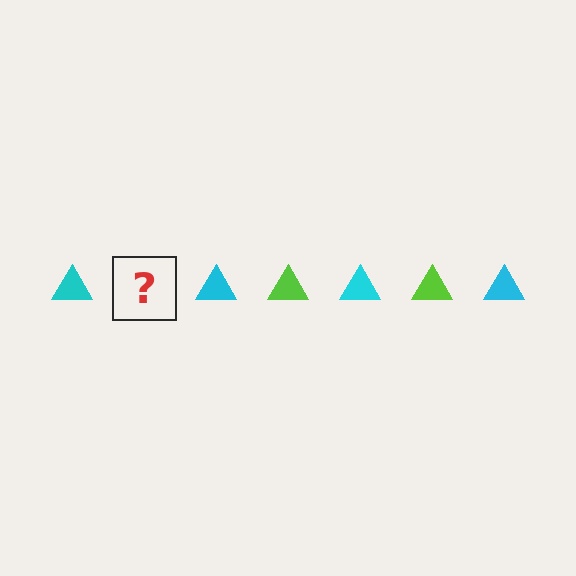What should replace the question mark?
The question mark should be replaced with a lime triangle.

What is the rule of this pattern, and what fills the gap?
The rule is that the pattern cycles through cyan, lime triangles. The gap should be filled with a lime triangle.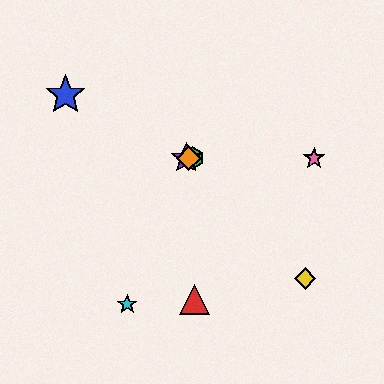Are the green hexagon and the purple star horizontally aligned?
Yes, both are at y≈158.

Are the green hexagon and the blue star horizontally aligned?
No, the green hexagon is at y≈158 and the blue star is at y≈95.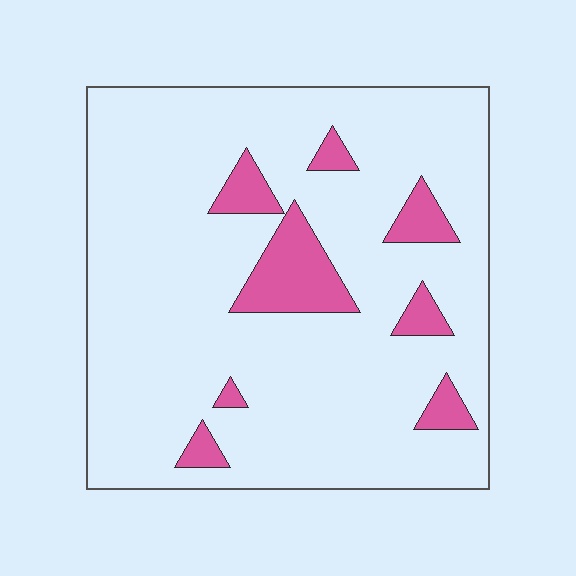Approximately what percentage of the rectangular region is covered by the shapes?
Approximately 10%.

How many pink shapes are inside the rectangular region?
8.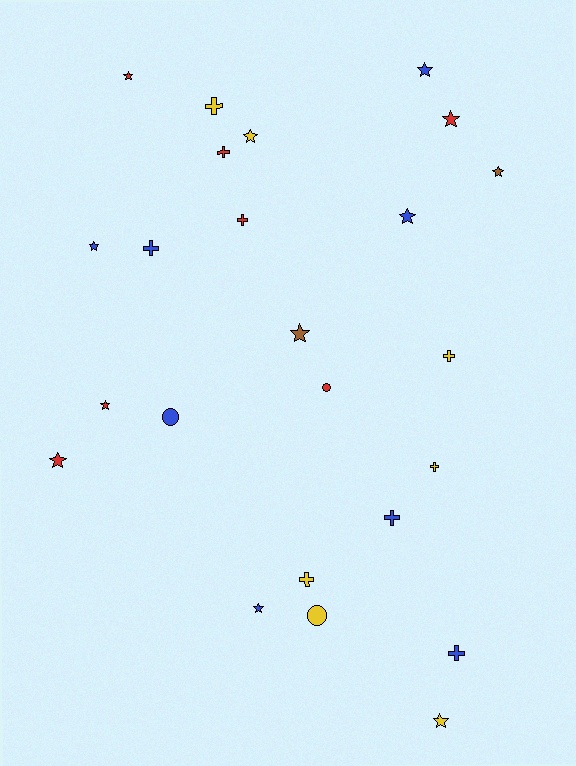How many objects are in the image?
There are 24 objects.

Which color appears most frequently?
Blue, with 8 objects.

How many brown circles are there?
There are no brown circles.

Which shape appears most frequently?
Star, with 12 objects.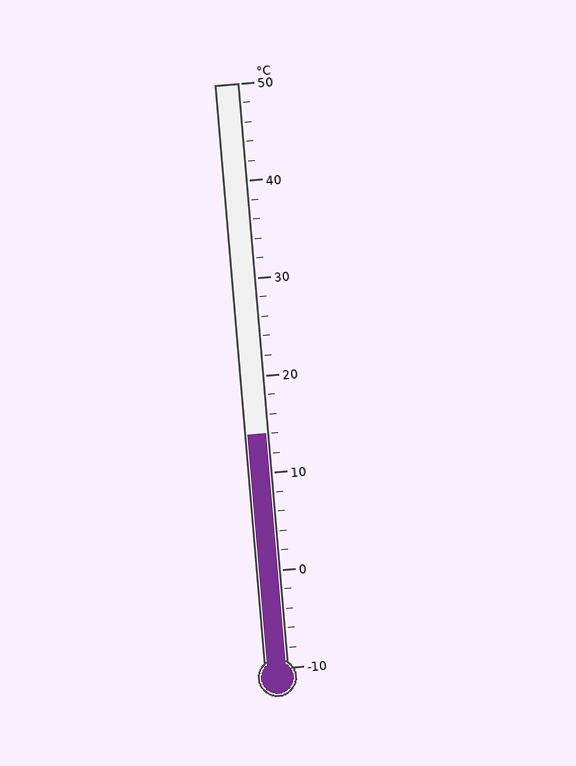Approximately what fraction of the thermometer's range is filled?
The thermometer is filled to approximately 40% of its range.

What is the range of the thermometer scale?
The thermometer scale ranges from -10°C to 50°C.